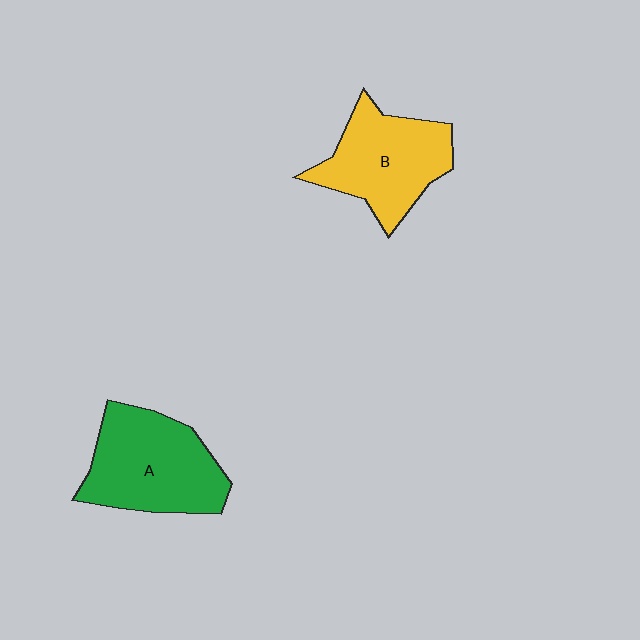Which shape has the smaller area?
Shape B (yellow).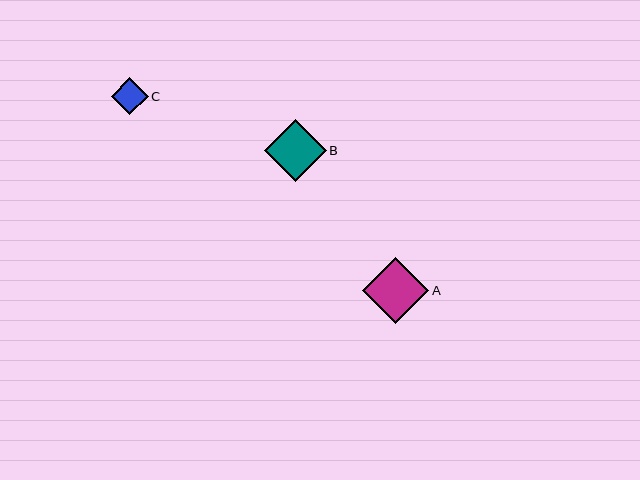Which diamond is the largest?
Diamond A is the largest with a size of approximately 66 pixels.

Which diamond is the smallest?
Diamond C is the smallest with a size of approximately 37 pixels.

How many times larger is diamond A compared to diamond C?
Diamond A is approximately 1.8 times the size of diamond C.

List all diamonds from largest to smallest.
From largest to smallest: A, B, C.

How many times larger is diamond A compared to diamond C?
Diamond A is approximately 1.8 times the size of diamond C.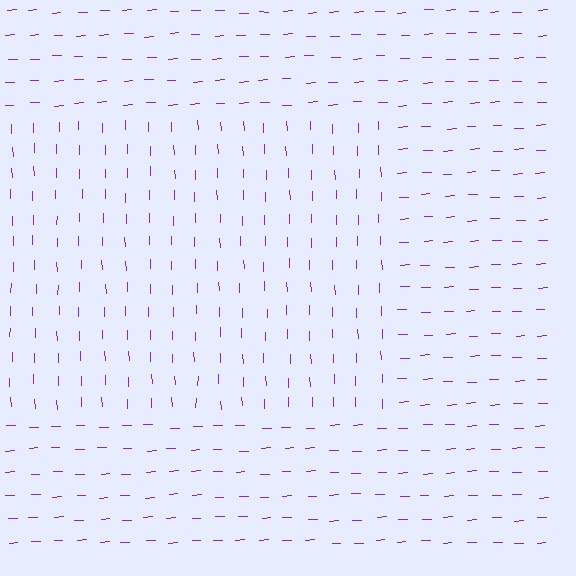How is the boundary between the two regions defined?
The boundary is defined purely by a change in line orientation (approximately 89 degrees difference). All lines are the same color and thickness.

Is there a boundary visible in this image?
Yes, there is a texture boundary formed by a change in line orientation.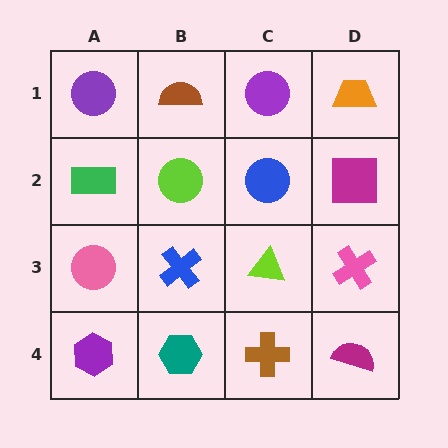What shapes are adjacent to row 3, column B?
A lime circle (row 2, column B), a teal hexagon (row 4, column B), a pink circle (row 3, column A), a lime triangle (row 3, column C).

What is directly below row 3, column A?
A purple hexagon.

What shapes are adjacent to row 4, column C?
A lime triangle (row 3, column C), a teal hexagon (row 4, column B), a magenta semicircle (row 4, column D).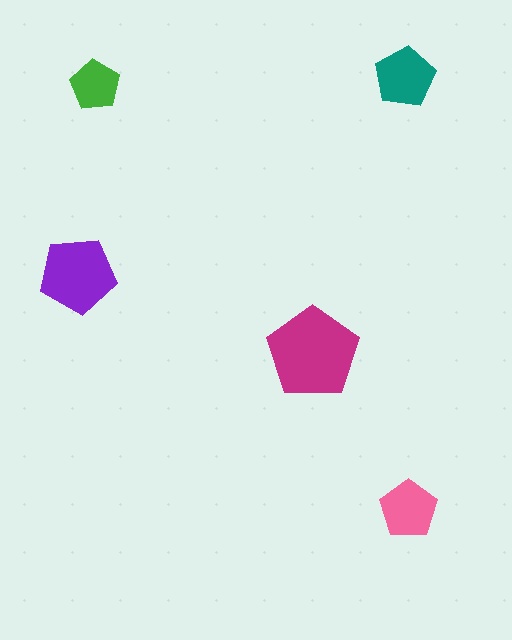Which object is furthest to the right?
The pink pentagon is rightmost.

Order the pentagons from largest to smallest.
the magenta one, the purple one, the teal one, the pink one, the green one.